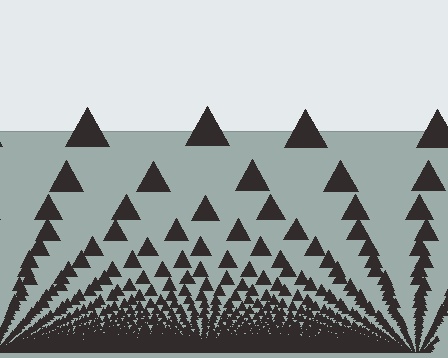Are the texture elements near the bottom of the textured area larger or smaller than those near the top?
Smaller. The gradient is inverted — elements near the bottom are smaller and denser.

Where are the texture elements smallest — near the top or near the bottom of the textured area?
Near the bottom.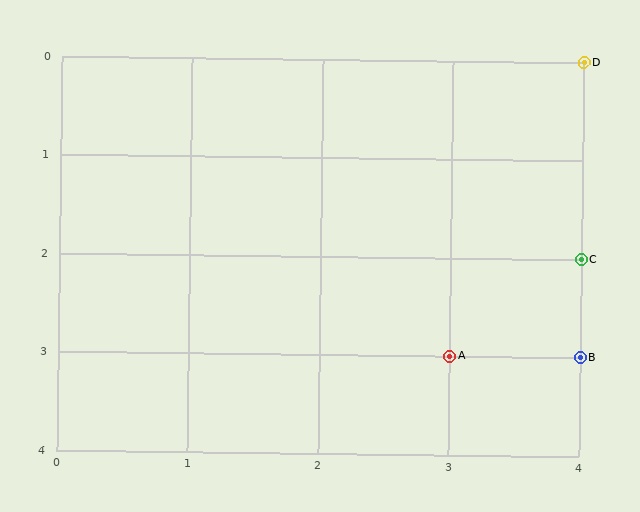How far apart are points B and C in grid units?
Points B and C are 1 row apart.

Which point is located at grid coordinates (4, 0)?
Point D is at (4, 0).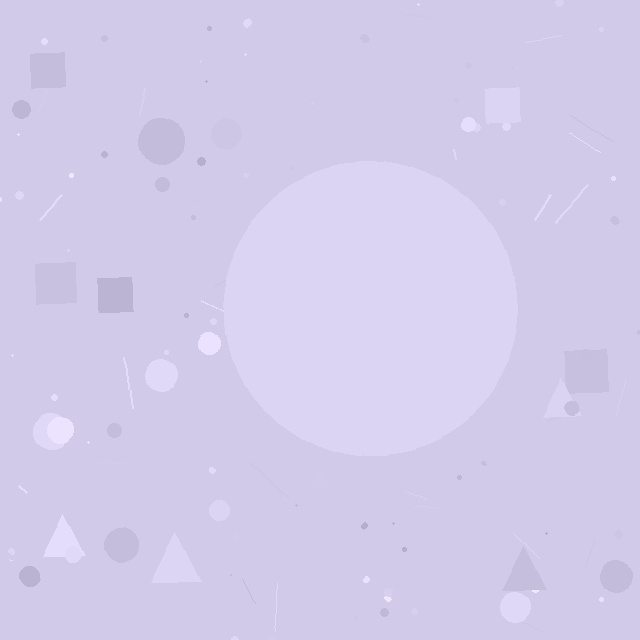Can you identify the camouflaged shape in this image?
The camouflaged shape is a circle.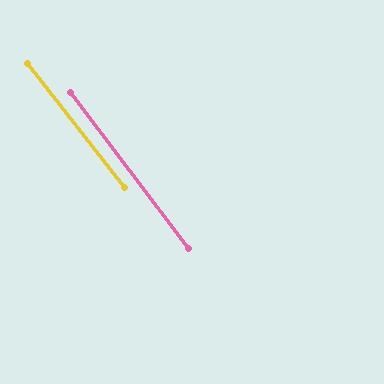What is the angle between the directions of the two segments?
Approximately 1 degree.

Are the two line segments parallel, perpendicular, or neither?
Parallel — their directions differ by only 1.2°.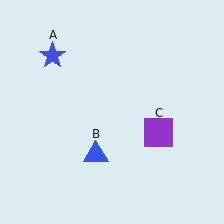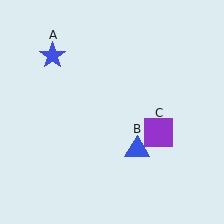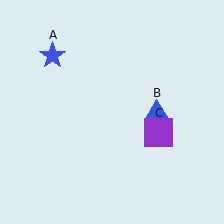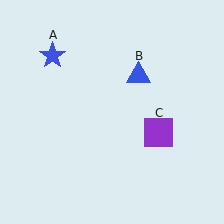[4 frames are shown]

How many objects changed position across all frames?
1 object changed position: blue triangle (object B).